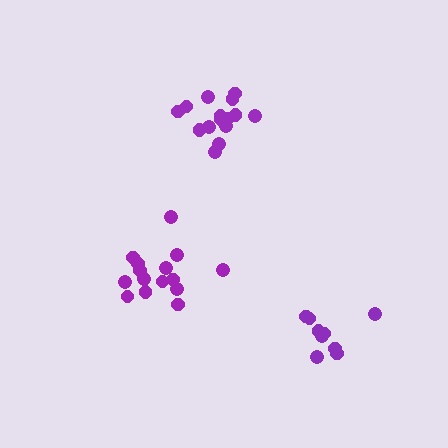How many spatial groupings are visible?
There are 3 spatial groupings.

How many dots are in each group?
Group 1: 15 dots, Group 2: 15 dots, Group 3: 9 dots (39 total).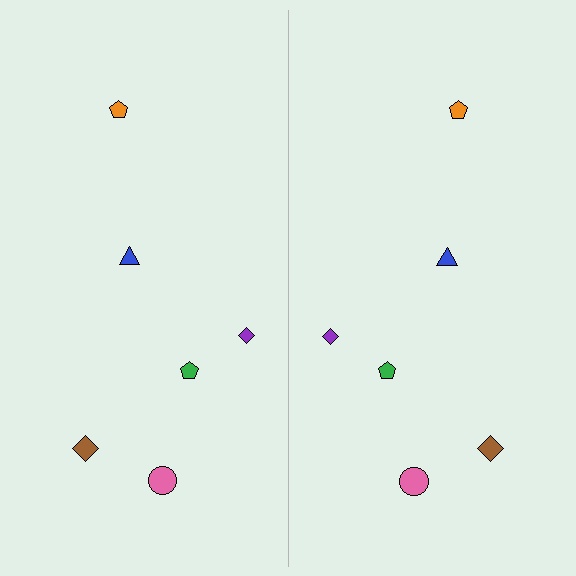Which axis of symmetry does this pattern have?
The pattern has a vertical axis of symmetry running through the center of the image.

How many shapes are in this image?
There are 12 shapes in this image.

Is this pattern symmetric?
Yes, this pattern has bilateral (reflection) symmetry.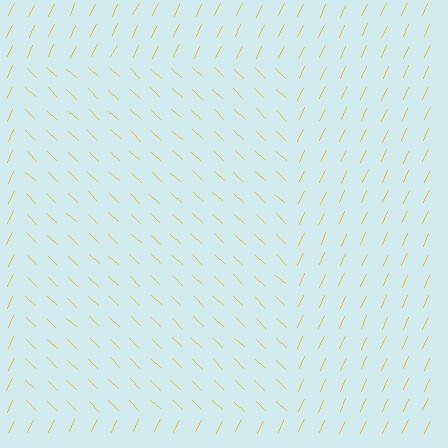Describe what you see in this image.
The image is filled with small yellow line segments. A rectangle region in the image has lines oriented differently from the surrounding lines, creating a visible texture boundary.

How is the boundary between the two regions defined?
The boundary is defined purely by a change in line orientation (approximately 71 degrees difference). All lines are the same color and thickness.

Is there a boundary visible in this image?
Yes, there is a texture boundary formed by a change in line orientation.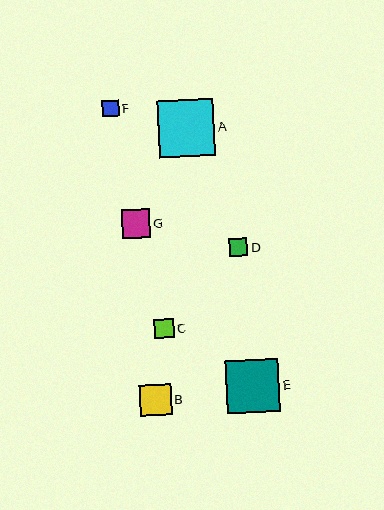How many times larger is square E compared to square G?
Square E is approximately 1.9 times the size of square G.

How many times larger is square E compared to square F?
Square E is approximately 3.3 times the size of square F.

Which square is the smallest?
Square F is the smallest with a size of approximately 16 pixels.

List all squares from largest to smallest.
From largest to smallest: A, E, B, G, C, D, F.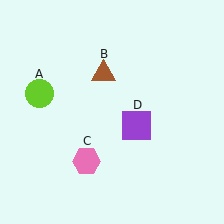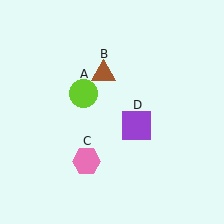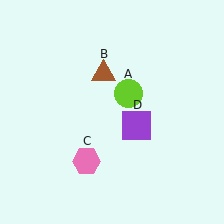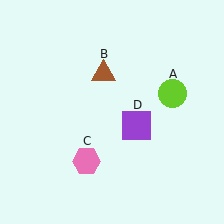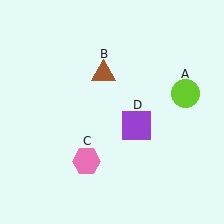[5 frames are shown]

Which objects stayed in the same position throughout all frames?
Brown triangle (object B) and pink hexagon (object C) and purple square (object D) remained stationary.